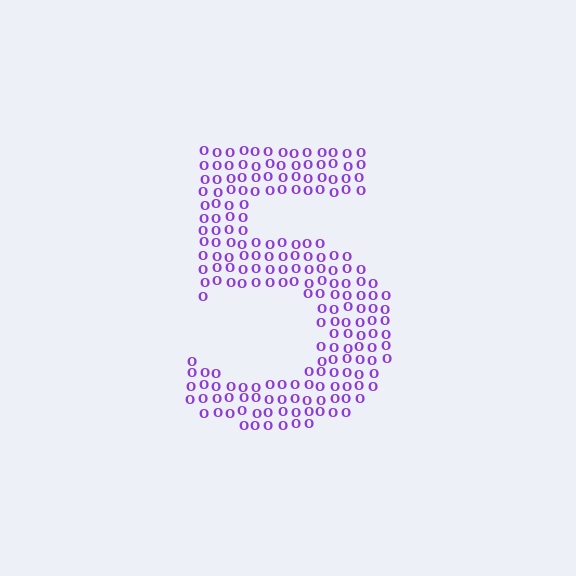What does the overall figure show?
The overall figure shows the digit 5.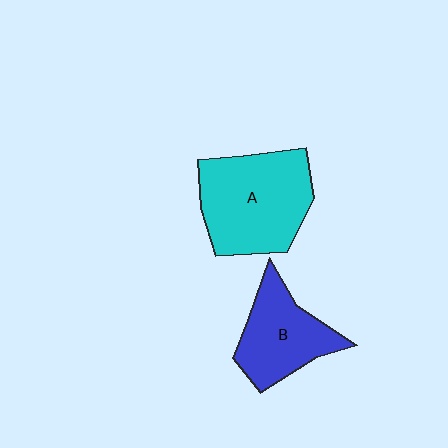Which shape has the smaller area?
Shape B (blue).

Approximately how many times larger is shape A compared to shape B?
Approximately 1.4 times.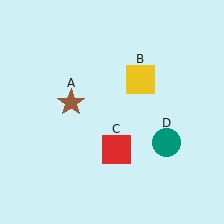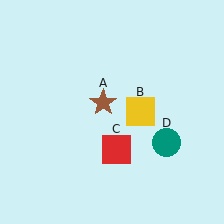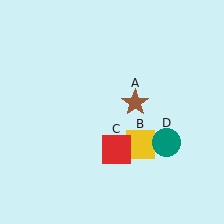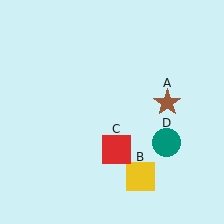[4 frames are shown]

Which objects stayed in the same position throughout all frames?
Red square (object C) and teal circle (object D) remained stationary.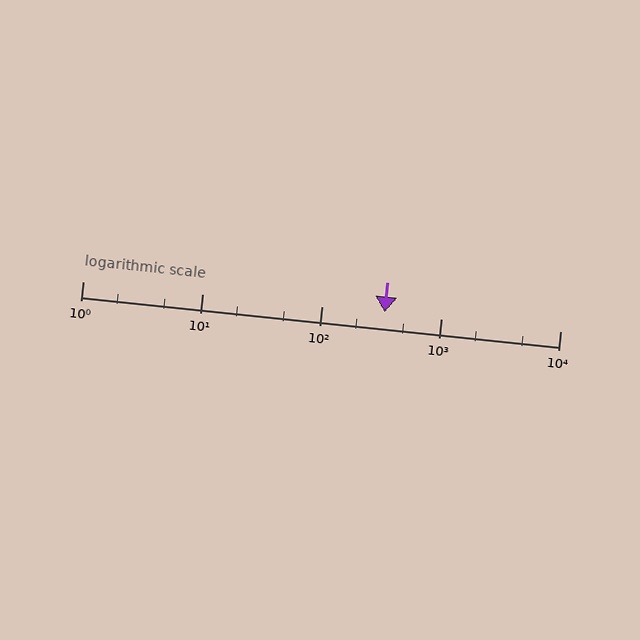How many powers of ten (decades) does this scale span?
The scale spans 4 decades, from 1 to 10000.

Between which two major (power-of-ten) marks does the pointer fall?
The pointer is between 100 and 1000.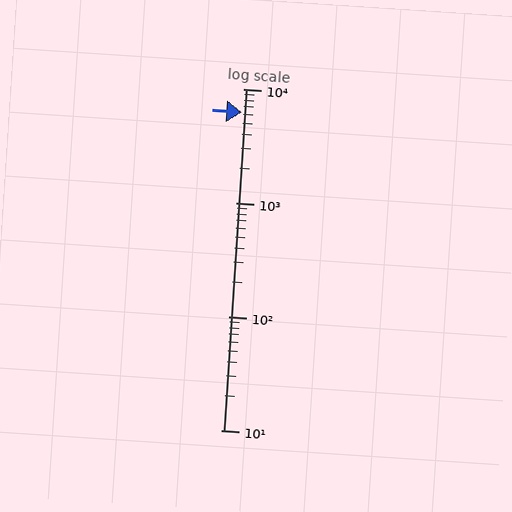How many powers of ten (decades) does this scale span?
The scale spans 3 decades, from 10 to 10000.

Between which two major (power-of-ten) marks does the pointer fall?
The pointer is between 1000 and 10000.